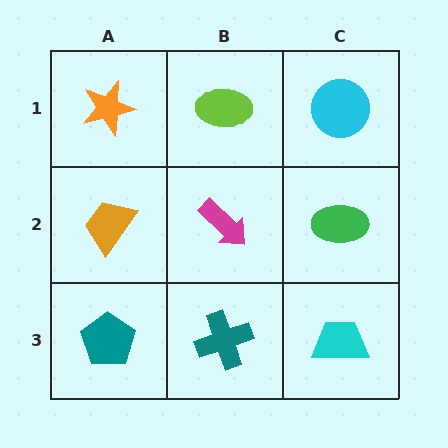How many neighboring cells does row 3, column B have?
3.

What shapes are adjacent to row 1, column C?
A green ellipse (row 2, column C), a lime ellipse (row 1, column B).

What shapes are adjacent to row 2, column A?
An orange star (row 1, column A), a teal pentagon (row 3, column A), a magenta arrow (row 2, column B).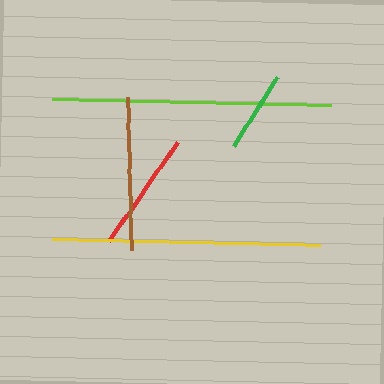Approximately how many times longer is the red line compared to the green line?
The red line is approximately 1.5 times the length of the green line.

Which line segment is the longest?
The lime line is the longest at approximately 279 pixels.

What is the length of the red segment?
The red segment is approximately 121 pixels long.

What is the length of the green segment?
The green segment is approximately 82 pixels long.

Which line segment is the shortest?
The green line is the shortest at approximately 82 pixels.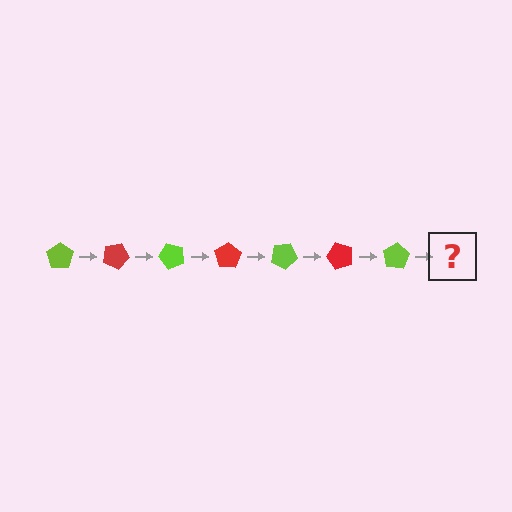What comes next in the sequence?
The next element should be a red pentagon, rotated 175 degrees from the start.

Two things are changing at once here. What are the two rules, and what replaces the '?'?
The two rules are that it rotates 25 degrees each step and the color cycles through lime and red. The '?' should be a red pentagon, rotated 175 degrees from the start.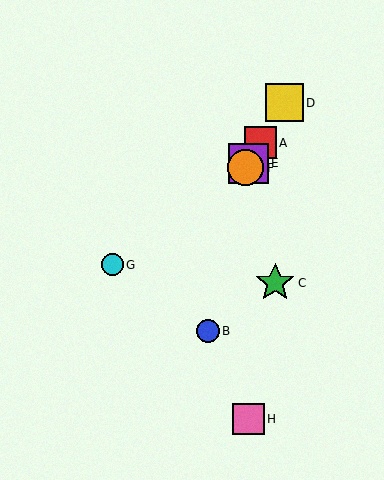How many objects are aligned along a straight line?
4 objects (A, D, E, F) are aligned along a straight line.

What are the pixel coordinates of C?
Object C is at (275, 283).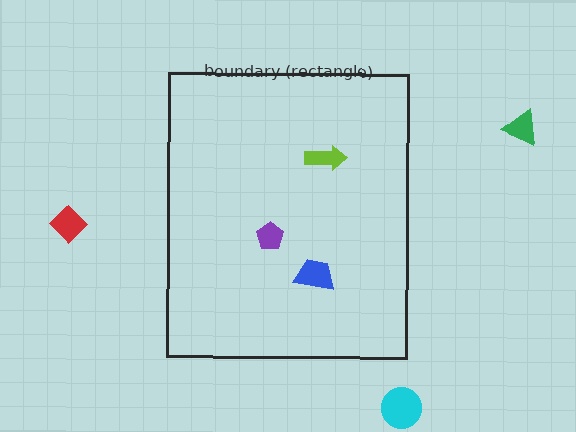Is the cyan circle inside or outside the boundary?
Outside.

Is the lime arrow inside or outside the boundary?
Inside.